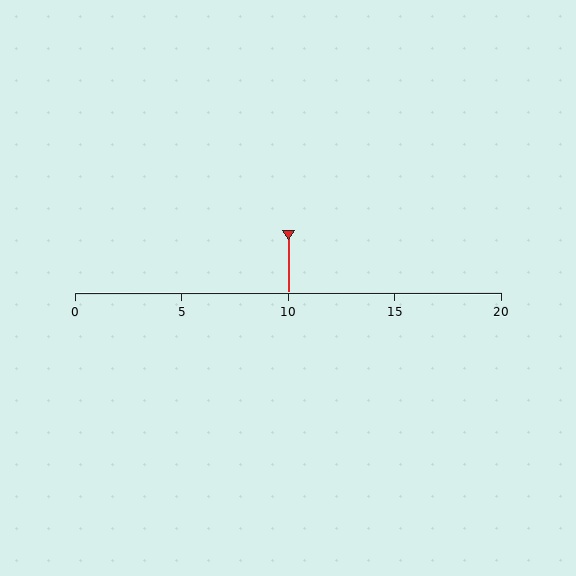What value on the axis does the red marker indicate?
The marker indicates approximately 10.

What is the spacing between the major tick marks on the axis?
The major ticks are spaced 5 apart.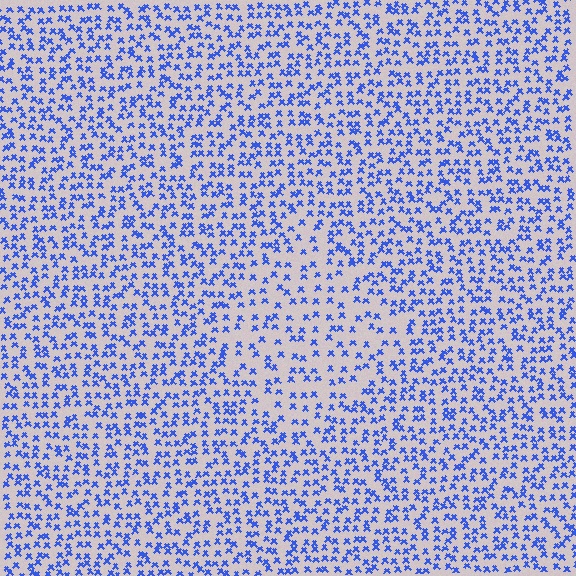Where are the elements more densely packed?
The elements are more densely packed outside the diamond boundary.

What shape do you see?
I see a diamond.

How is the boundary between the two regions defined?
The boundary is defined by a change in element density (approximately 1.7x ratio). All elements are the same color, size, and shape.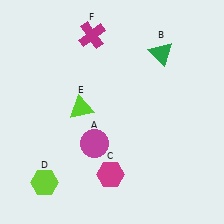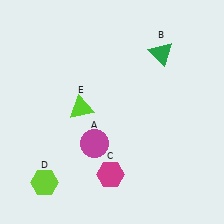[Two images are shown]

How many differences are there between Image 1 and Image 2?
There is 1 difference between the two images.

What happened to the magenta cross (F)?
The magenta cross (F) was removed in Image 2. It was in the top-left area of Image 1.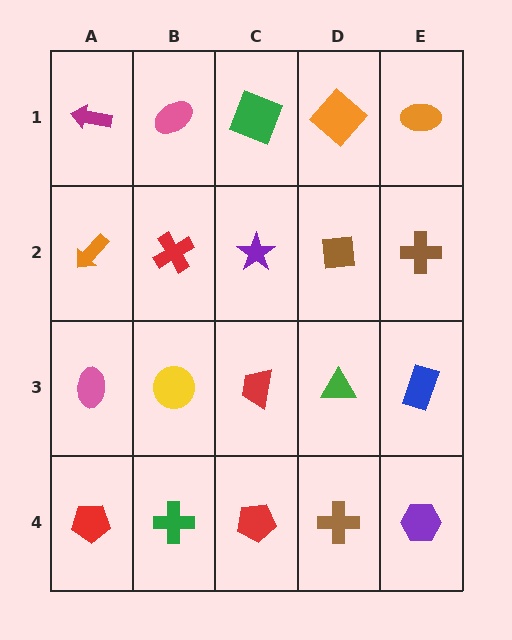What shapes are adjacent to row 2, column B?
A pink ellipse (row 1, column B), a yellow circle (row 3, column B), an orange arrow (row 2, column A), a purple star (row 2, column C).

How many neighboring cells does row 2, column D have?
4.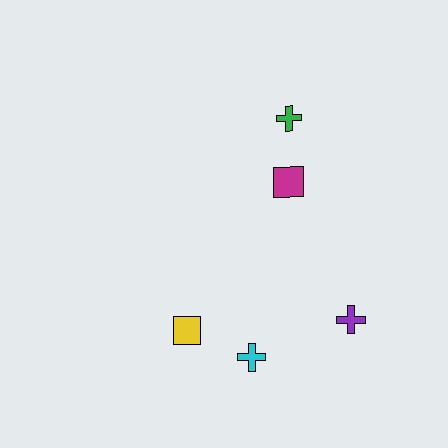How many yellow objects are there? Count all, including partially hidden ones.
There is 1 yellow object.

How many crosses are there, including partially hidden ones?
There are 3 crosses.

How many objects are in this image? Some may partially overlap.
There are 5 objects.